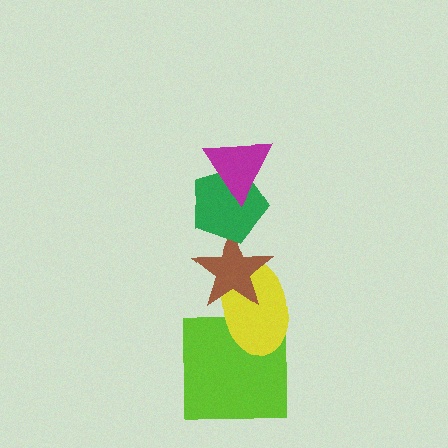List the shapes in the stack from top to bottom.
From top to bottom: the magenta triangle, the green pentagon, the brown star, the yellow ellipse, the lime square.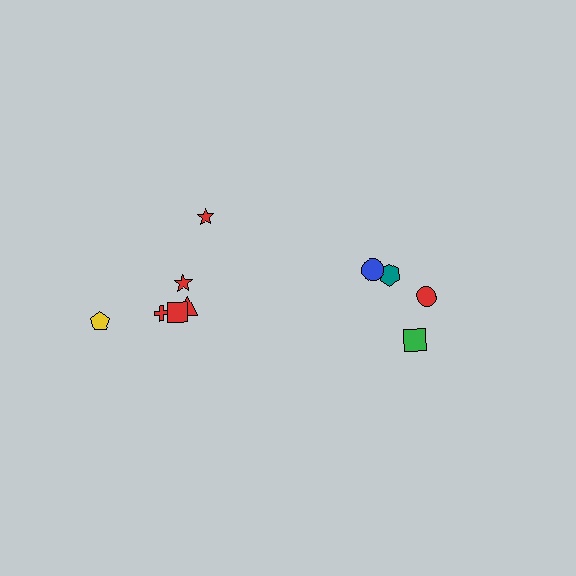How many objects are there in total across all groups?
There are 10 objects.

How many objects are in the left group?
There are 6 objects.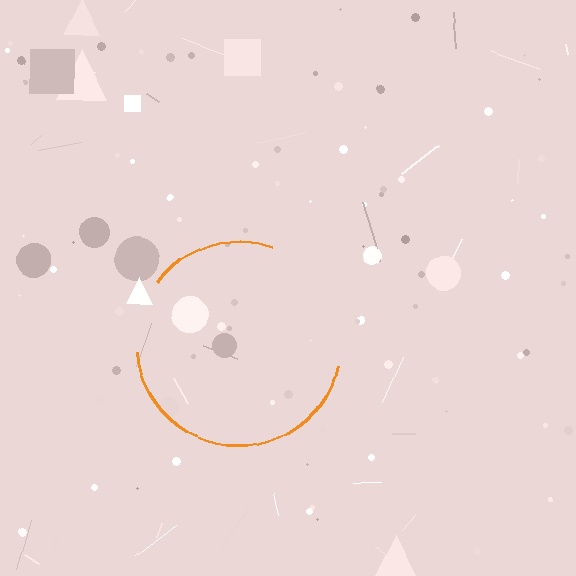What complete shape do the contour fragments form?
The contour fragments form a circle.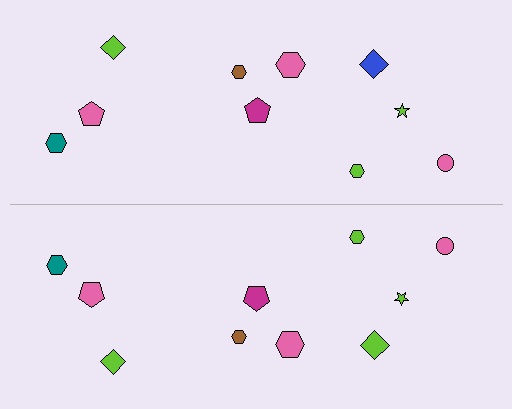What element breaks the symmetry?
The lime diamond on the bottom side breaks the symmetry — its mirror counterpart is blue.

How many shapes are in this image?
There are 20 shapes in this image.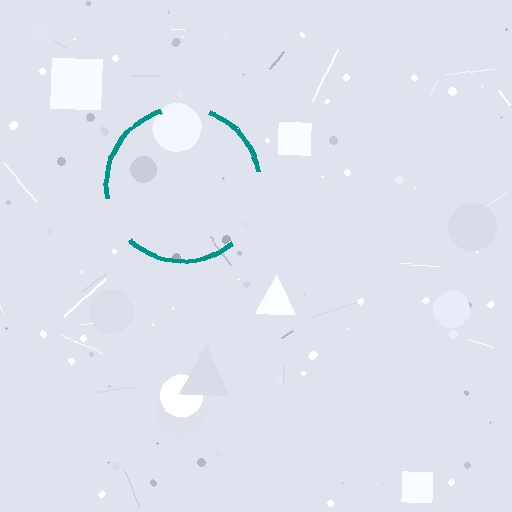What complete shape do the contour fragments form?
The contour fragments form a circle.